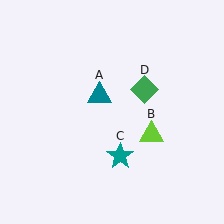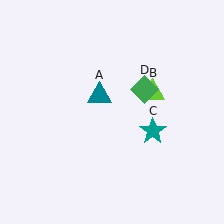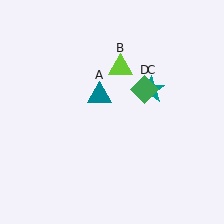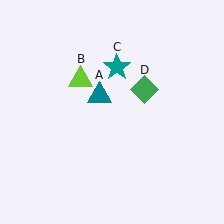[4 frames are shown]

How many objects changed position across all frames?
2 objects changed position: lime triangle (object B), teal star (object C).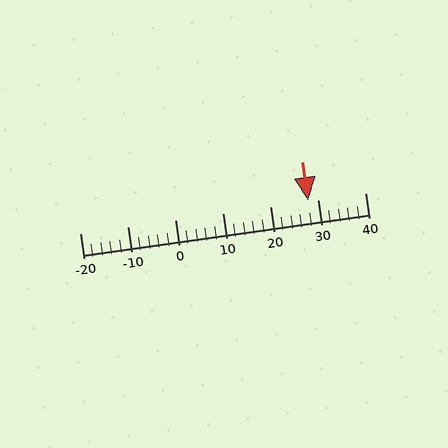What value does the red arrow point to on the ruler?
The red arrow points to approximately 28.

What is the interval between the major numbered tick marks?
The major tick marks are spaced 10 units apart.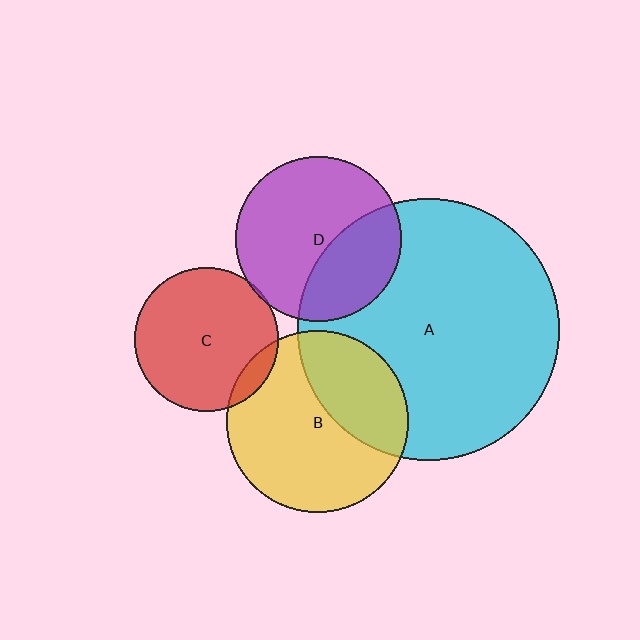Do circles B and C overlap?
Yes.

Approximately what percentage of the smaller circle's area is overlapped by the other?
Approximately 10%.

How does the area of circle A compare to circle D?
Approximately 2.5 times.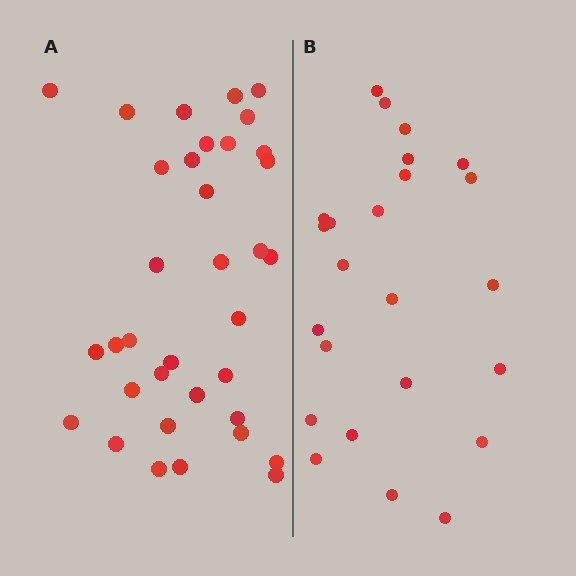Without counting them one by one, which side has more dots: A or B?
Region A (the left region) has more dots.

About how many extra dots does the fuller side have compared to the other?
Region A has roughly 12 or so more dots than region B.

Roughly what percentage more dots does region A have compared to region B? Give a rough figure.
About 45% more.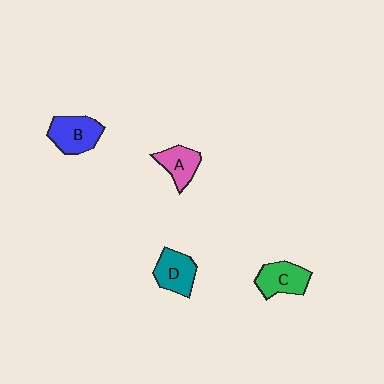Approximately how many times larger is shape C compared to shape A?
Approximately 1.2 times.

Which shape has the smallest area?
Shape A (pink).